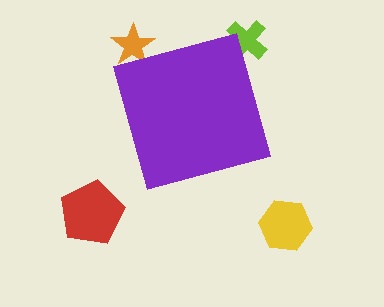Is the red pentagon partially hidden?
No, the red pentagon is fully visible.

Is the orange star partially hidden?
Yes, the orange star is partially hidden behind the purple diamond.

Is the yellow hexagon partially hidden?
No, the yellow hexagon is fully visible.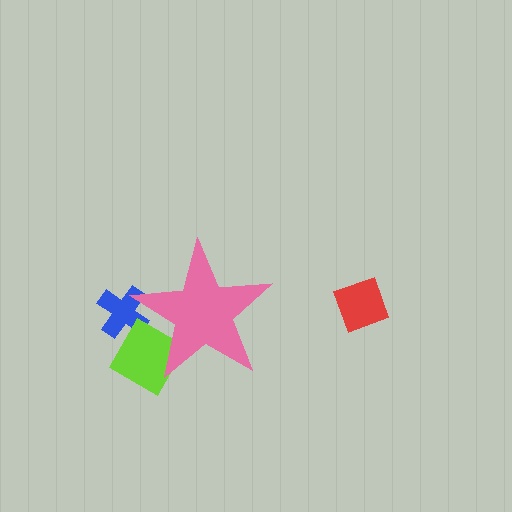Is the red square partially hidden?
No, the red square is fully visible.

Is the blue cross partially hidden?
Yes, the blue cross is partially hidden behind the pink star.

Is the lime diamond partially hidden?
Yes, the lime diamond is partially hidden behind the pink star.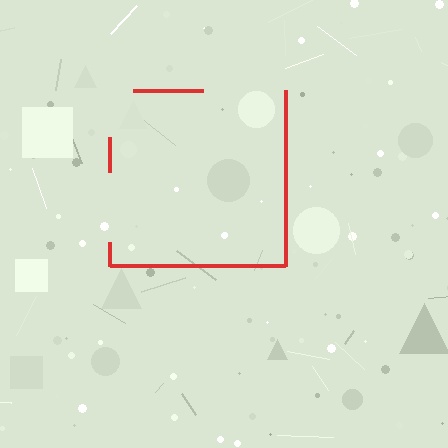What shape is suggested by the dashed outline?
The dashed outline suggests a square.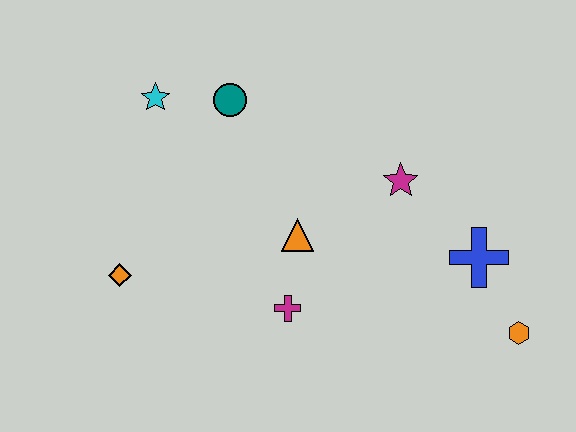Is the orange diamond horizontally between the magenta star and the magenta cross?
No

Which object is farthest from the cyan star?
The orange hexagon is farthest from the cyan star.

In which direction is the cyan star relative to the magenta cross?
The cyan star is above the magenta cross.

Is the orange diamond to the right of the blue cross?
No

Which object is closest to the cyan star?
The teal circle is closest to the cyan star.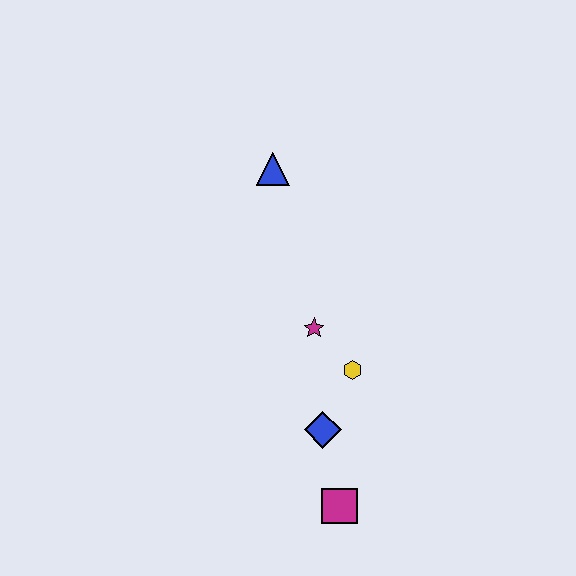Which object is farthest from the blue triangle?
The magenta square is farthest from the blue triangle.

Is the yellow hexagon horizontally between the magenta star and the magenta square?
No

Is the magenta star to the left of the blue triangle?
No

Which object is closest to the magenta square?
The blue diamond is closest to the magenta square.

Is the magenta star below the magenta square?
No